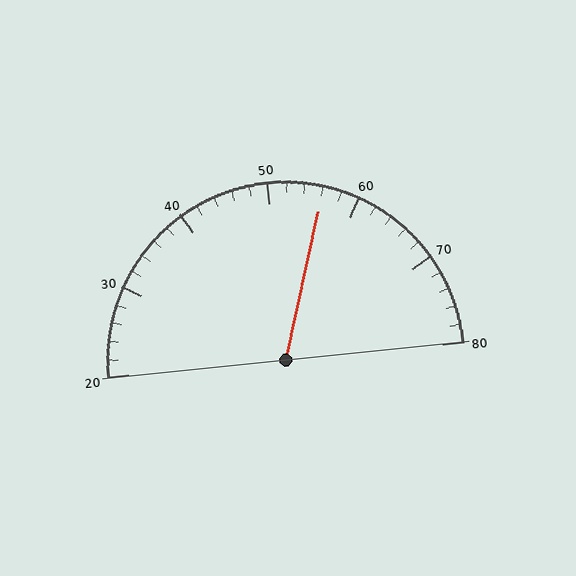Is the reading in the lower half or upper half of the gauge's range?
The reading is in the upper half of the range (20 to 80).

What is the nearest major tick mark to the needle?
The nearest major tick mark is 60.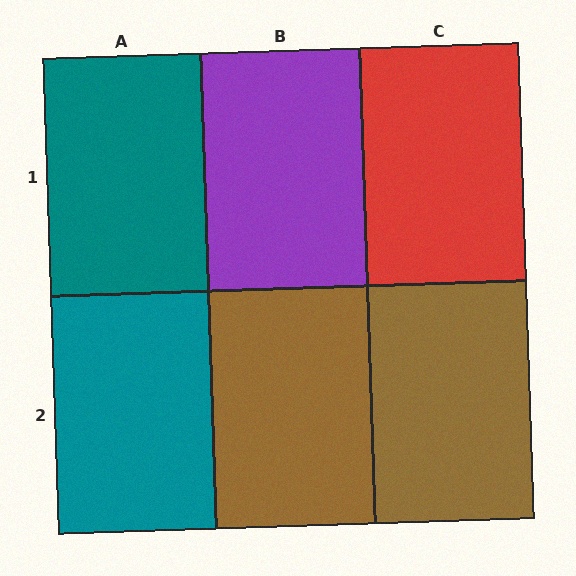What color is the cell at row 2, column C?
Brown.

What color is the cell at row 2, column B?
Brown.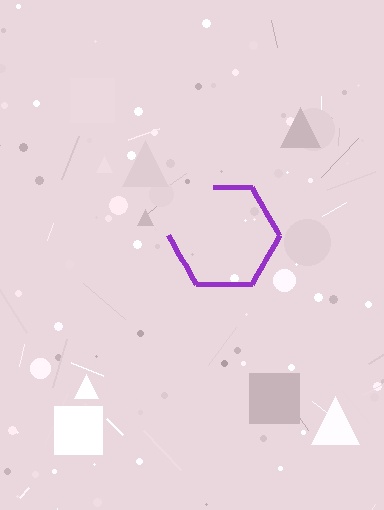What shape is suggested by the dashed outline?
The dashed outline suggests a hexagon.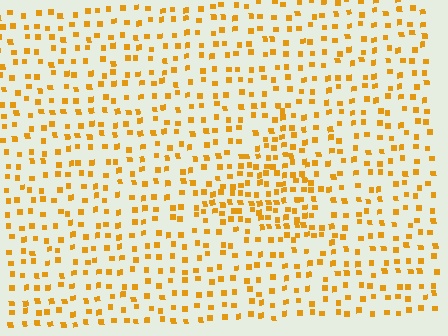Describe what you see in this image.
The image contains small orange elements arranged at two different densities. A triangle-shaped region is visible where the elements are more densely packed than the surrounding area.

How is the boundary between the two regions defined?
The boundary is defined by a change in element density (approximately 1.9x ratio). All elements are the same color, size, and shape.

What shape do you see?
I see a triangle.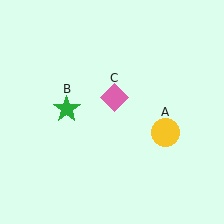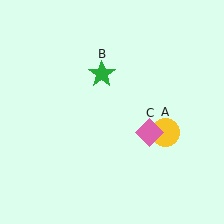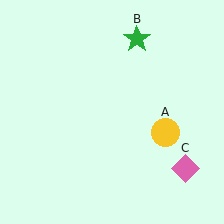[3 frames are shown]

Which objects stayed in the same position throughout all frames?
Yellow circle (object A) remained stationary.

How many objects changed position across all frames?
2 objects changed position: green star (object B), pink diamond (object C).